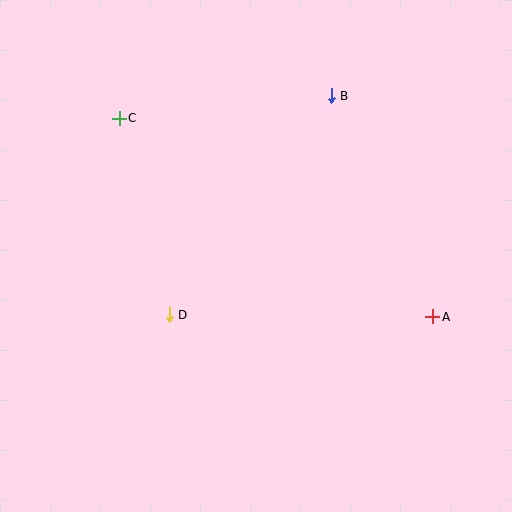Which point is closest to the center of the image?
Point D at (169, 315) is closest to the center.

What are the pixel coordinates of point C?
Point C is at (119, 118).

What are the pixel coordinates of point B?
Point B is at (331, 96).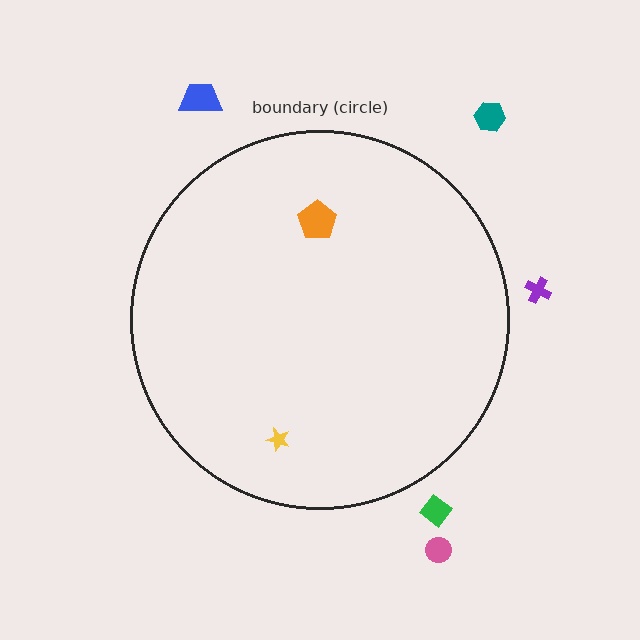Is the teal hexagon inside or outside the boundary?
Outside.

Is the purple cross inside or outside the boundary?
Outside.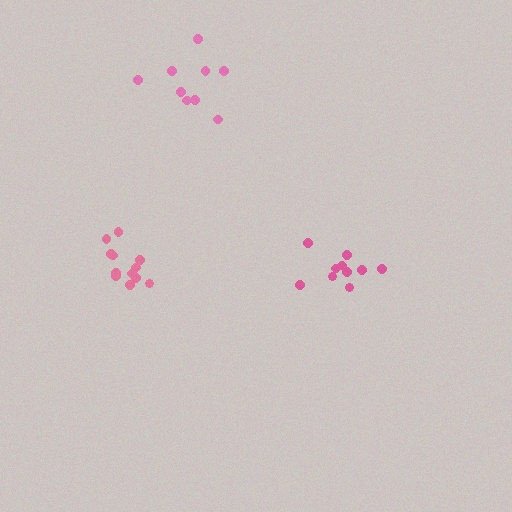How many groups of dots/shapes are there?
There are 3 groups.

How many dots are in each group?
Group 1: 9 dots, Group 2: 10 dots, Group 3: 12 dots (31 total).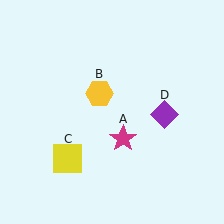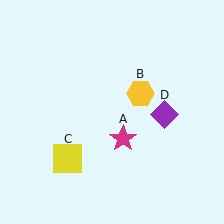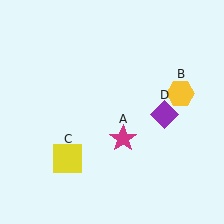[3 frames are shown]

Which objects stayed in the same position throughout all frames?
Magenta star (object A) and yellow square (object C) and purple diamond (object D) remained stationary.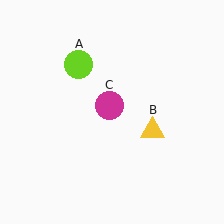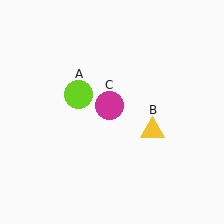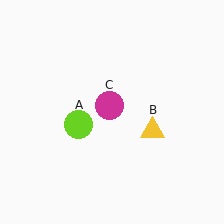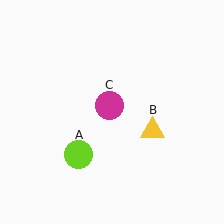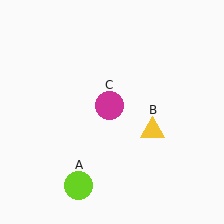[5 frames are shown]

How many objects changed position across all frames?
1 object changed position: lime circle (object A).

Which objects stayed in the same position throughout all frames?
Yellow triangle (object B) and magenta circle (object C) remained stationary.